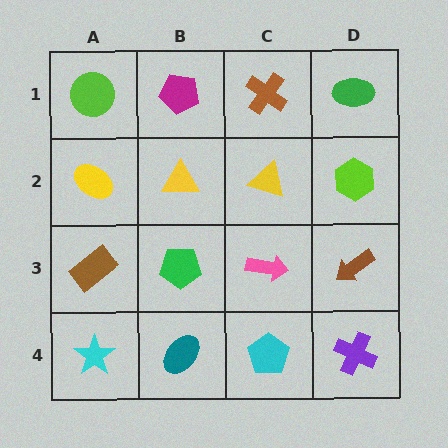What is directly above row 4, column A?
A brown rectangle.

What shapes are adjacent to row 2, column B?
A magenta pentagon (row 1, column B), a green pentagon (row 3, column B), a yellow ellipse (row 2, column A), a yellow triangle (row 2, column C).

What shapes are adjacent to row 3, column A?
A yellow ellipse (row 2, column A), a cyan star (row 4, column A), a green pentagon (row 3, column B).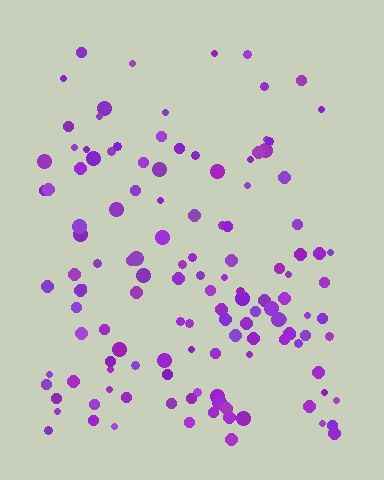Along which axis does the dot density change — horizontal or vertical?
Vertical.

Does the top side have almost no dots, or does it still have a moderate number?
Still a moderate number, just noticeably fewer than the bottom.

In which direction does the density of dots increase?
From top to bottom, with the bottom side densest.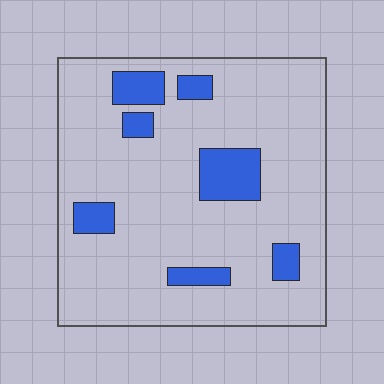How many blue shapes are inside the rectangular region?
7.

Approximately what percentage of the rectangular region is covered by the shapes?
Approximately 15%.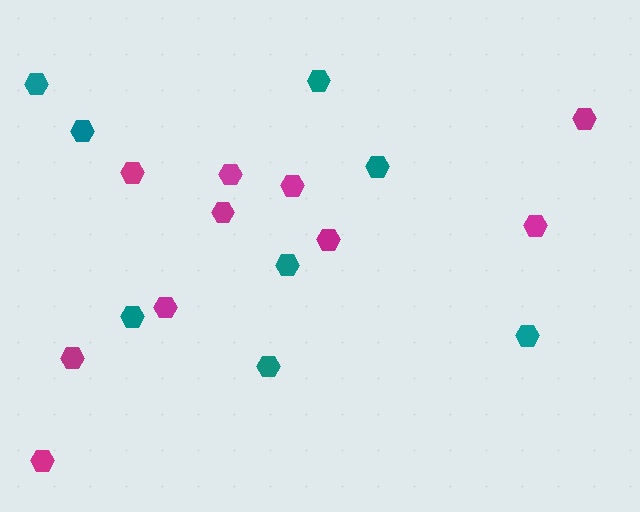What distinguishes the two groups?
There are 2 groups: one group of magenta hexagons (10) and one group of teal hexagons (8).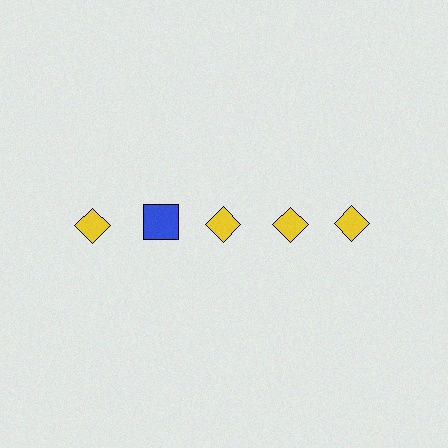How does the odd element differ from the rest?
It differs in both color (blue instead of yellow) and shape (square instead of diamond).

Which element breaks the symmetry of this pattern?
The blue square in the top row, second from left column breaks the symmetry. All other shapes are yellow diamonds.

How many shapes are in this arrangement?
There are 5 shapes arranged in a grid pattern.